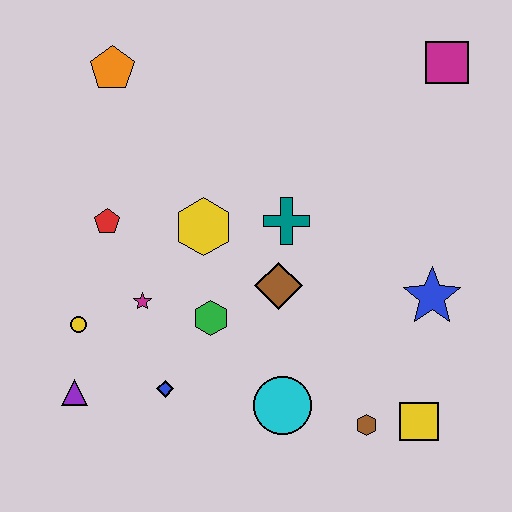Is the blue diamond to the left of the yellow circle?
No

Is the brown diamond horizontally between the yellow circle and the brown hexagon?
Yes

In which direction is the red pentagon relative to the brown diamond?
The red pentagon is to the left of the brown diamond.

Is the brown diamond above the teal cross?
No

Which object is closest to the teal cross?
The brown diamond is closest to the teal cross.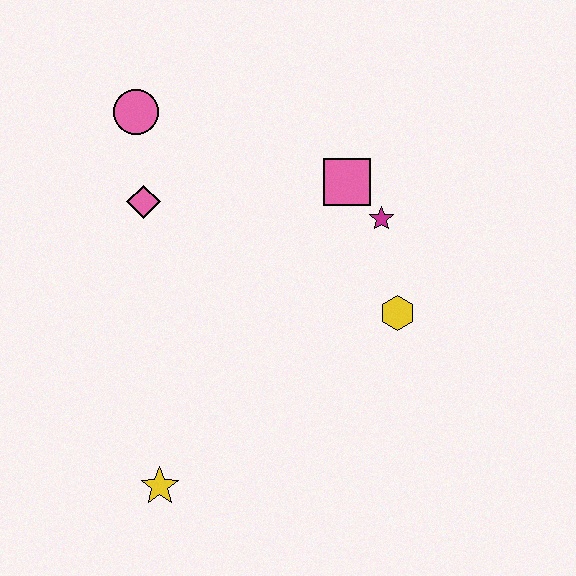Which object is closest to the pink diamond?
The pink circle is closest to the pink diamond.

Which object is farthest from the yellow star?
The pink circle is farthest from the yellow star.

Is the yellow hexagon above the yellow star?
Yes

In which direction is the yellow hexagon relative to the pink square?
The yellow hexagon is below the pink square.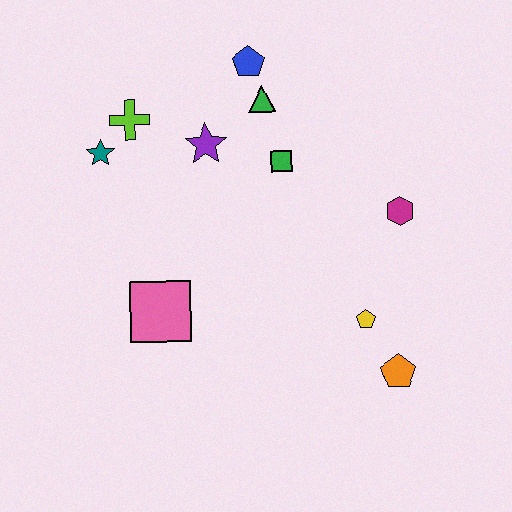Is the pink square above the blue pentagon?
No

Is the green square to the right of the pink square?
Yes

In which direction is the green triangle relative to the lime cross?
The green triangle is to the right of the lime cross.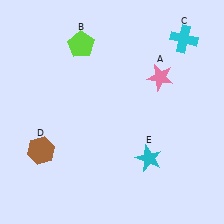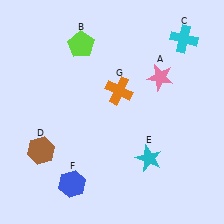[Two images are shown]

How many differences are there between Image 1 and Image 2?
There are 2 differences between the two images.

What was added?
A blue hexagon (F), an orange cross (G) were added in Image 2.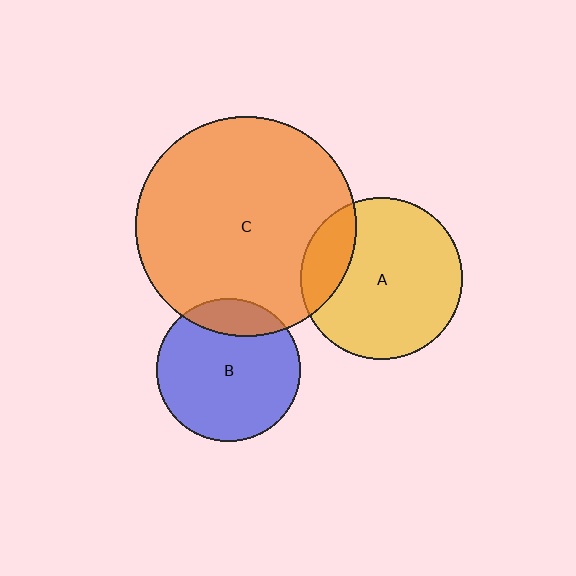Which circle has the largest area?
Circle C (orange).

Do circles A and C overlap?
Yes.